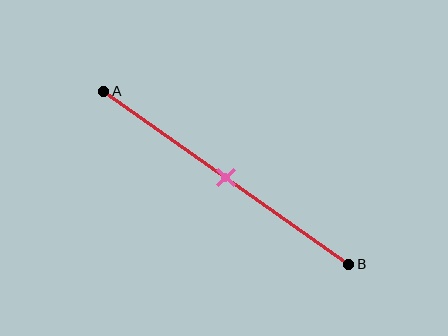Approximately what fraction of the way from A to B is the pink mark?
The pink mark is approximately 50% of the way from A to B.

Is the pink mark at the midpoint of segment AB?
Yes, the mark is approximately at the midpoint.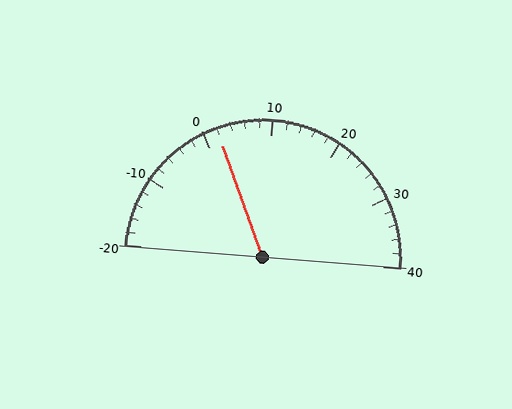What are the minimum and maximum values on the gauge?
The gauge ranges from -20 to 40.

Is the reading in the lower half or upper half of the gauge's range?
The reading is in the lower half of the range (-20 to 40).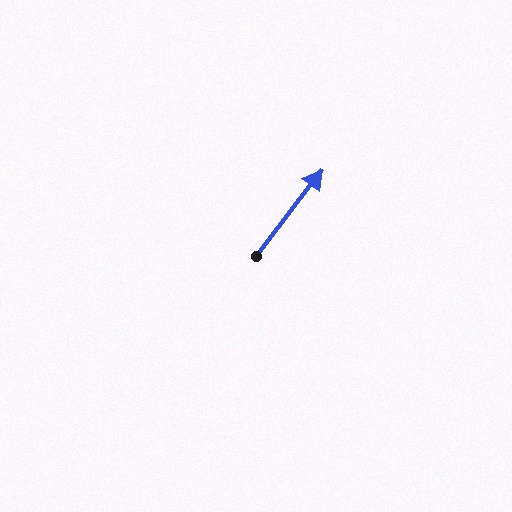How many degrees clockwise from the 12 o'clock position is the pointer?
Approximately 37 degrees.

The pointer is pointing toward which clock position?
Roughly 1 o'clock.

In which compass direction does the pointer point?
Northeast.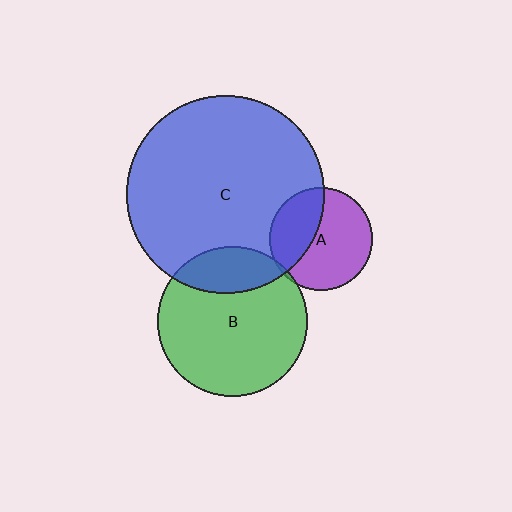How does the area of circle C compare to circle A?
Approximately 3.7 times.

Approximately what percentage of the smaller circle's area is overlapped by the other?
Approximately 20%.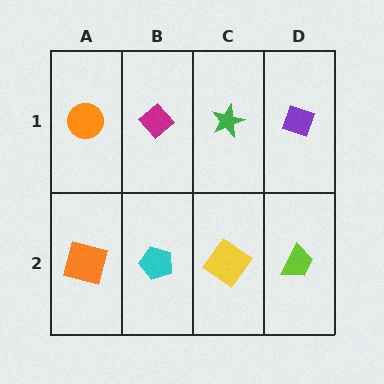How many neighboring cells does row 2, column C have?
3.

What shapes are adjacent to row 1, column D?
A lime trapezoid (row 2, column D), a green star (row 1, column C).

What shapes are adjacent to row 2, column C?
A green star (row 1, column C), a cyan pentagon (row 2, column B), a lime trapezoid (row 2, column D).